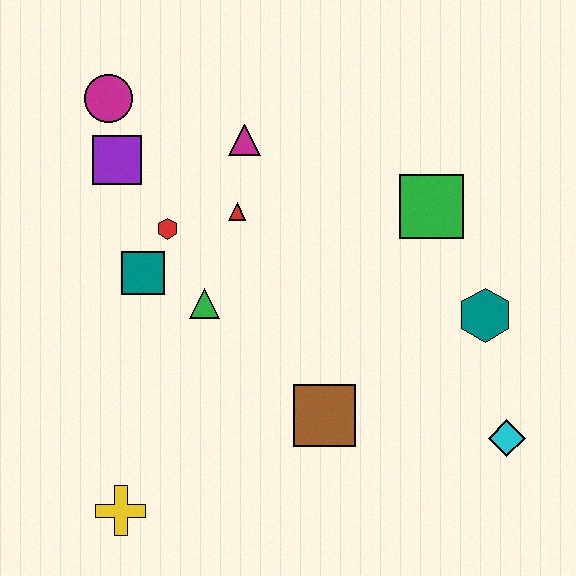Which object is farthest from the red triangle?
The cyan diamond is farthest from the red triangle.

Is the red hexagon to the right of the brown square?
No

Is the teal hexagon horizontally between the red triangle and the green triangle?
No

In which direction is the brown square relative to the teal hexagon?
The brown square is to the left of the teal hexagon.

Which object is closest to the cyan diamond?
The teal hexagon is closest to the cyan diamond.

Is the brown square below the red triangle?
Yes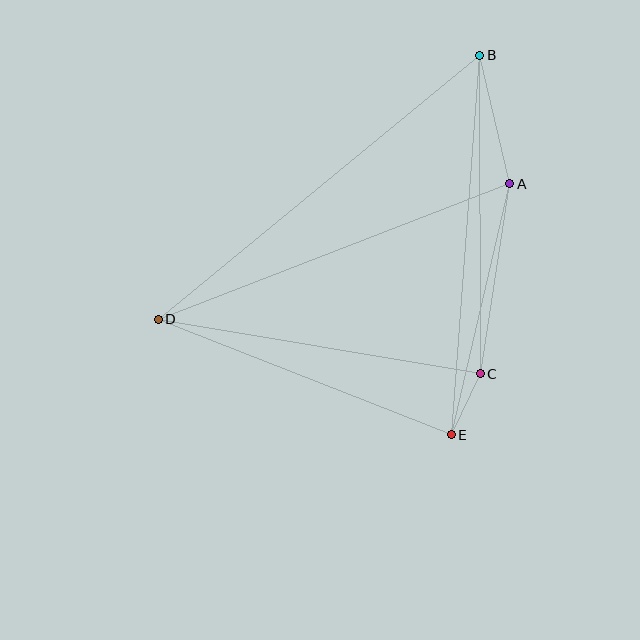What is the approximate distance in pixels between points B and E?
The distance between B and E is approximately 381 pixels.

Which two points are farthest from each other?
Points B and D are farthest from each other.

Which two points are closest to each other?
Points C and E are closest to each other.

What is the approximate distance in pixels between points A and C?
The distance between A and C is approximately 193 pixels.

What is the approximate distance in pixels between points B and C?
The distance between B and C is approximately 319 pixels.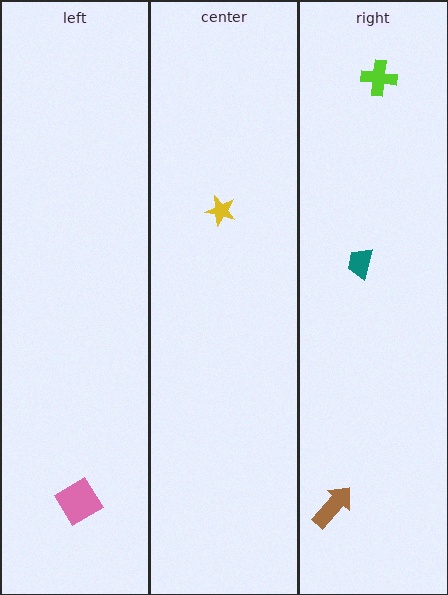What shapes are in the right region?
The brown arrow, the lime cross, the teal trapezoid.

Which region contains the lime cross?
The right region.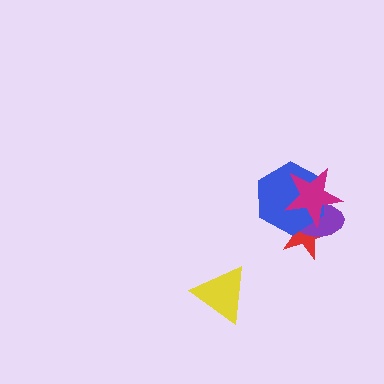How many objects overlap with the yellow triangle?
0 objects overlap with the yellow triangle.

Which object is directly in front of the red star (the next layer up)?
The purple ellipse is directly in front of the red star.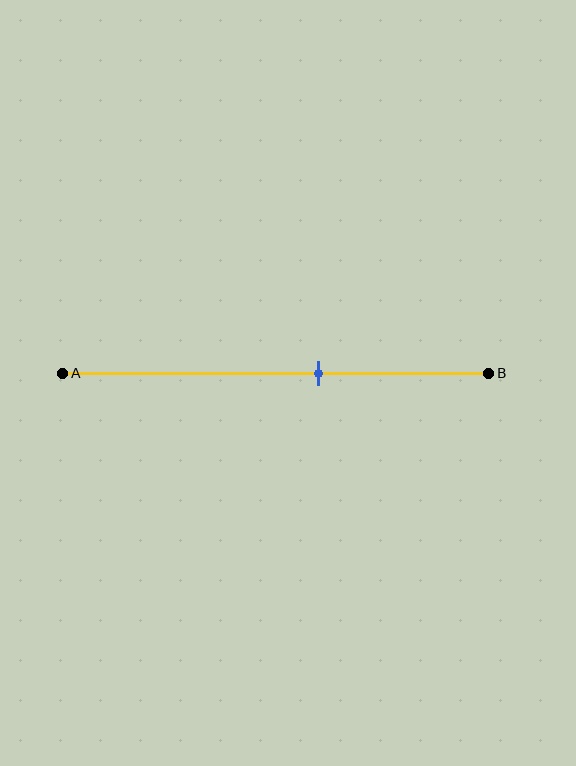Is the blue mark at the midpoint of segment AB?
No, the mark is at about 60% from A, not at the 50% midpoint.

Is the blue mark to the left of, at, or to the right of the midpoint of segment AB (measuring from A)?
The blue mark is to the right of the midpoint of segment AB.